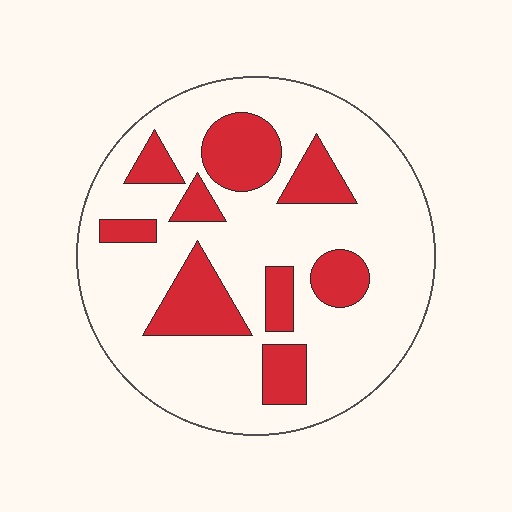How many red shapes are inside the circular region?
9.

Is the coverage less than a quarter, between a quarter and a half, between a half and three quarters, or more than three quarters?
Between a quarter and a half.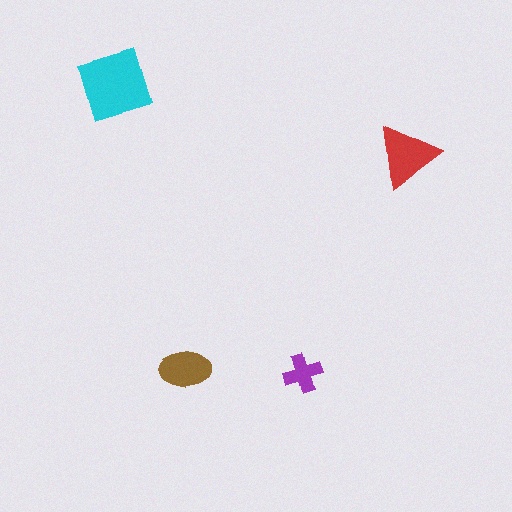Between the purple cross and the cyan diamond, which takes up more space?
The cyan diamond.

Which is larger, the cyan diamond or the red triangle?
The cyan diamond.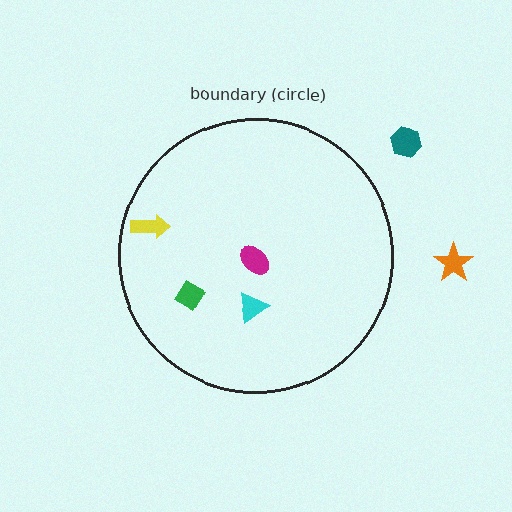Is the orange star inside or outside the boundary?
Outside.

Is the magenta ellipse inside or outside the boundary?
Inside.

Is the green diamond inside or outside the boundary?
Inside.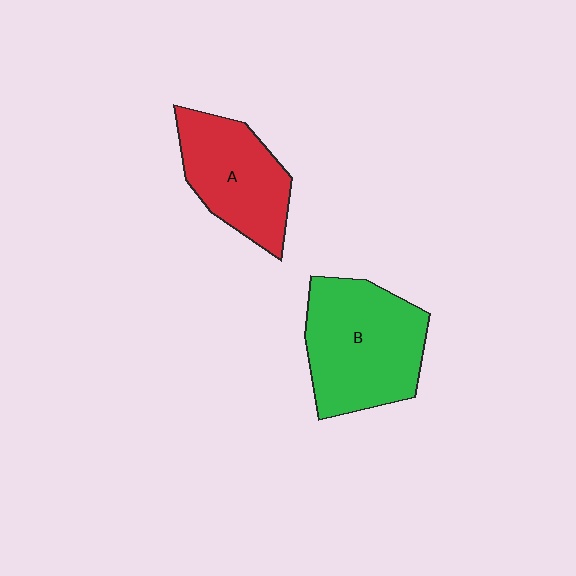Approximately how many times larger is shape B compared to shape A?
Approximately 1.3 times.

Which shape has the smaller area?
Shape A (red).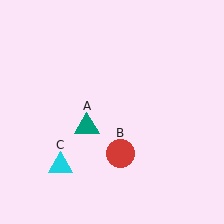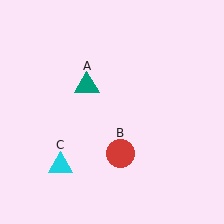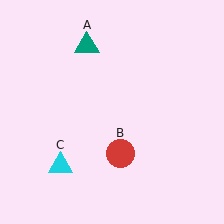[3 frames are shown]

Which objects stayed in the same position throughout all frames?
Red circle (object B) and cyan triangle (object C) remained stationary.